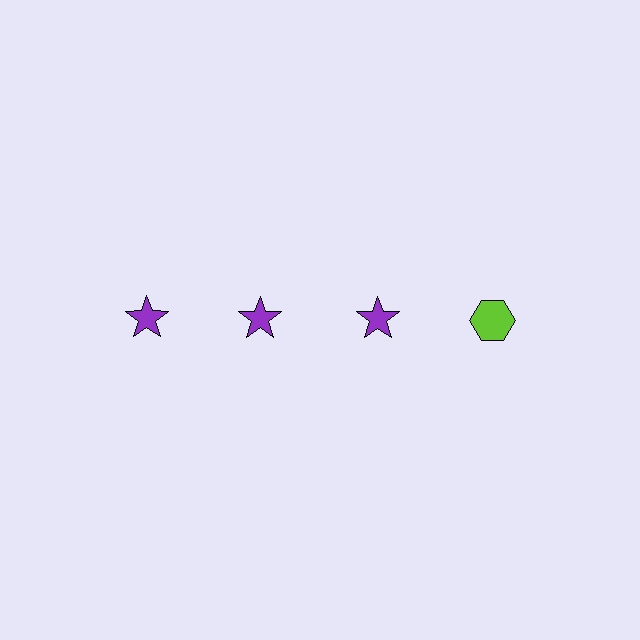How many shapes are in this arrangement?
There are 4 shapes arranged in a grid pattern.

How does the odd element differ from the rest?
It differs in both color (lime instead of purple) and shape (hexagon instead of star).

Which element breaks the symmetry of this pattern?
The lime hexagon in the top row, second from right column breaks the symmetry. All other shapes are purple stars.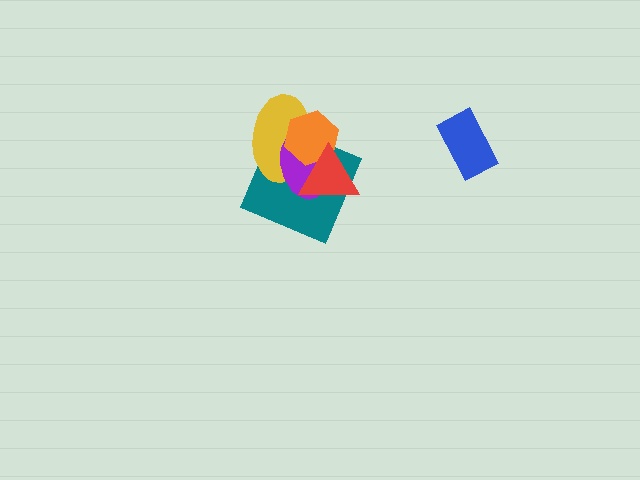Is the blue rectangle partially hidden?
No, no other shape covers it.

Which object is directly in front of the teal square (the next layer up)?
The yellow ellipse is directly in front of the teal square.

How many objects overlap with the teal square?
4 objects overlap with the teal square.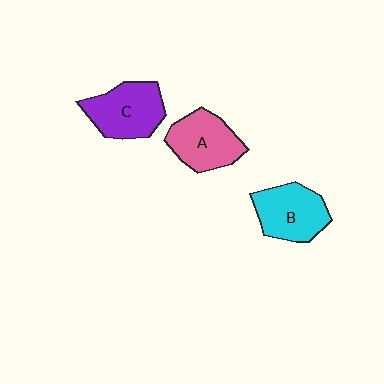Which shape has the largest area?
Shape C (purple).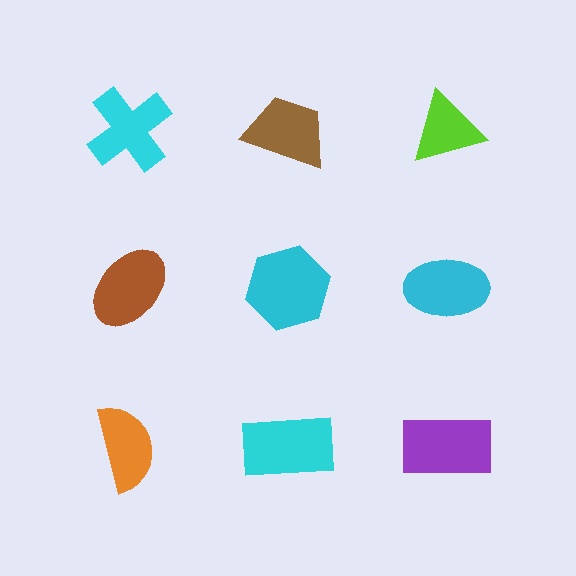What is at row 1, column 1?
A cyan cross.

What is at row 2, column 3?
A cyan ellipse.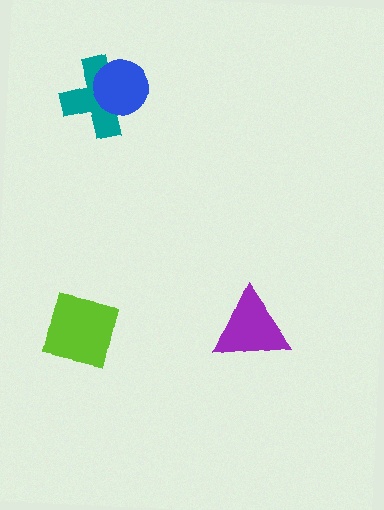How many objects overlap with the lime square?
0 objects overlap with the lime square.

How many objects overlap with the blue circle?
1 object overlaps with the blue circle.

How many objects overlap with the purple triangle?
0 objects overlap with the purple triangle.